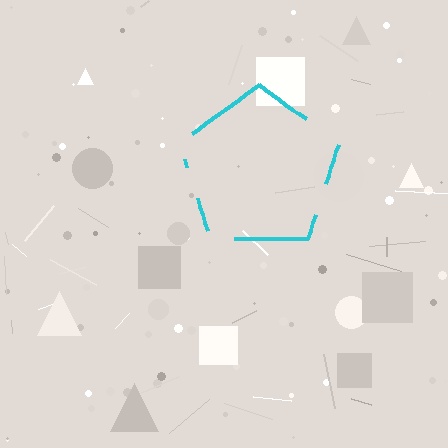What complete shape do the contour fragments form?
The contour fragments form a pentagon.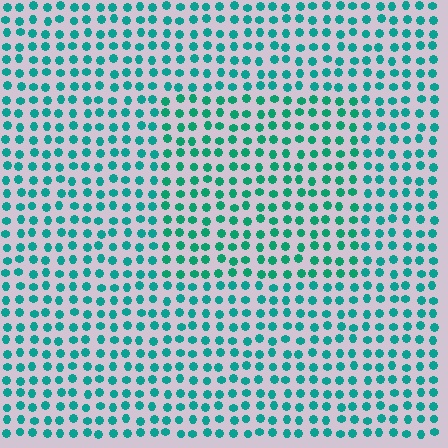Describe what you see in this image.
The image is filled with small teal elements in a uniform arrangement. A rectangle-shaped region is visible where the elements are tinted to a slightly different hue, forming a subtle color boundary.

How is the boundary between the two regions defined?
The boundary is defined purely by a slight shift in hue (about 16 degrees). Spacing, size, and orientation are identical on both sides.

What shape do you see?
I see a rectangle.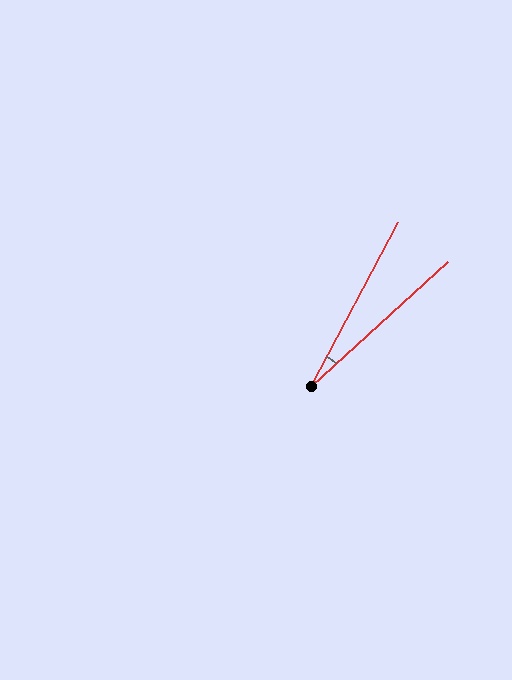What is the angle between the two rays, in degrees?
Approximately 20 degrees.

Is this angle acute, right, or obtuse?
It is acute.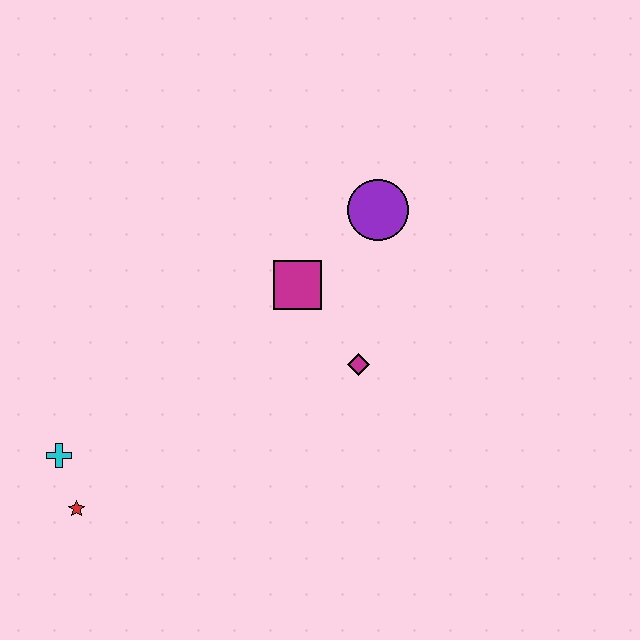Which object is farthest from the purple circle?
The red star is farthest from the purple circle.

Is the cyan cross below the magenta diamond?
Yes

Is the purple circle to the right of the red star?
Yes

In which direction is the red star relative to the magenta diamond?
The red star is to the left of the magenta diamond.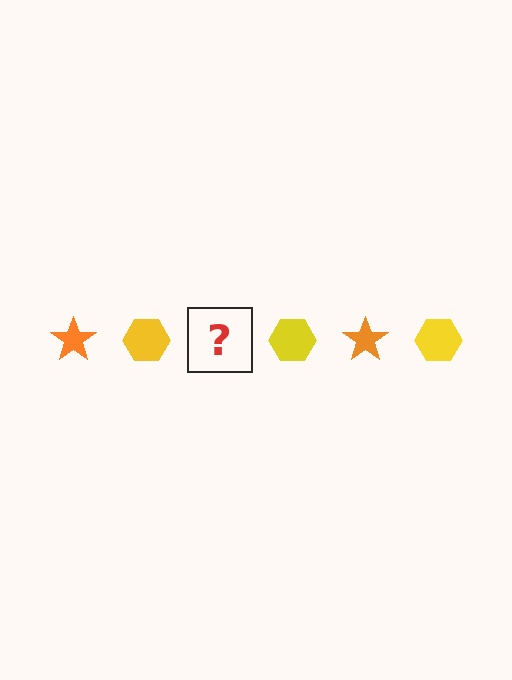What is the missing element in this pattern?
The missing element is an orange star.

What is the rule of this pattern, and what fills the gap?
The rule is that the pattern alternates between orange star and yellow hexagon. The gap should be filled with an orange star.